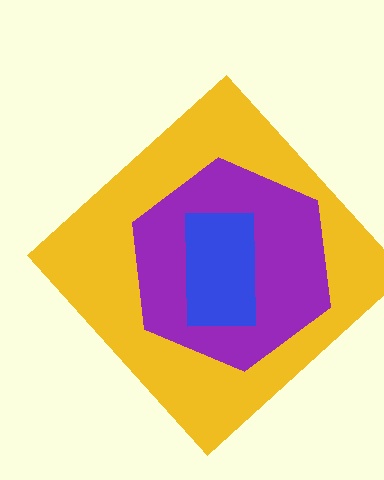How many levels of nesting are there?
3.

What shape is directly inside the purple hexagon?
The blue rectangle.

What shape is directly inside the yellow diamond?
The purple hexagon.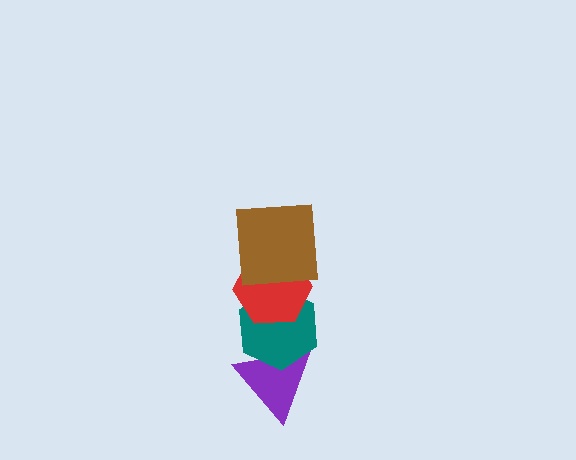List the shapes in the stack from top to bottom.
From top to bottom: the brown square, the red hexagon, the teal hexagon, the purple triangle.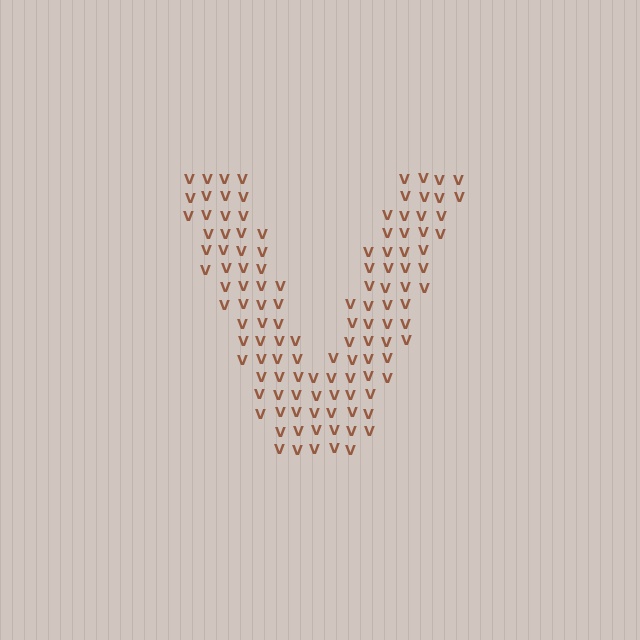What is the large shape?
The large shape is the letter V.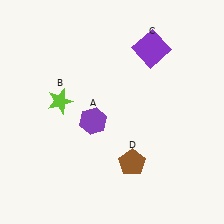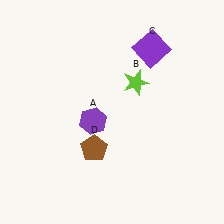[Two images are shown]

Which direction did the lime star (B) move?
The lime star (B) moved right.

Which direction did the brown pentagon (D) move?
The brown pentagon (D) moved left.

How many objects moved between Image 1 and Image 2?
2 objects moved between the two images.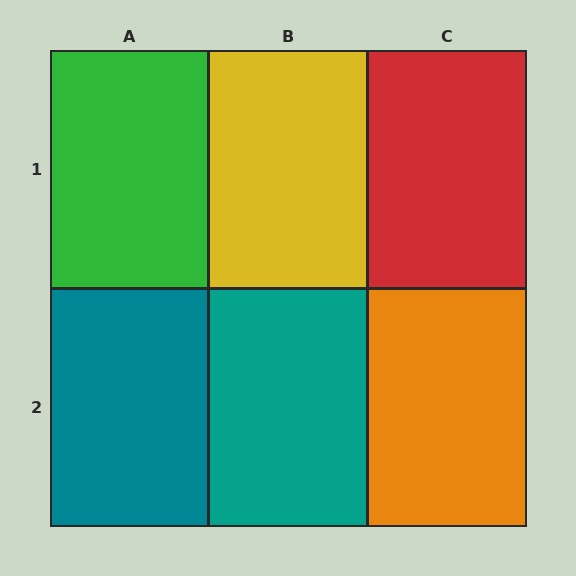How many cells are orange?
1 cell is orange.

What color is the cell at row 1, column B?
Yellow.